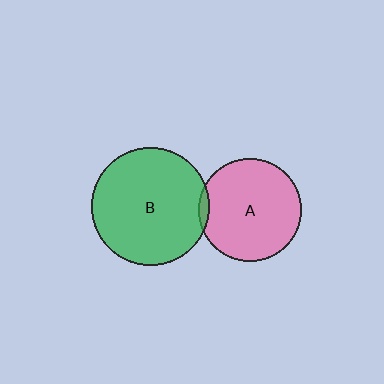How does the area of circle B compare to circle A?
Approximately 1.3 times.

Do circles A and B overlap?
Yes.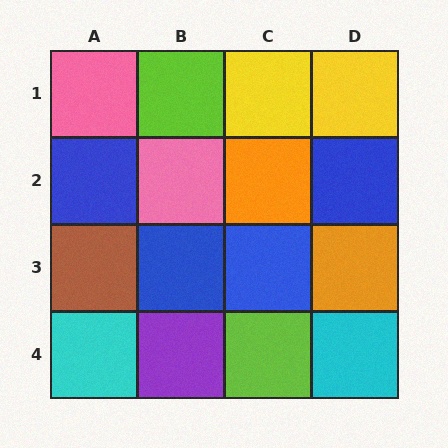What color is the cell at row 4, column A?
Cyan.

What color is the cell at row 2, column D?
Blue.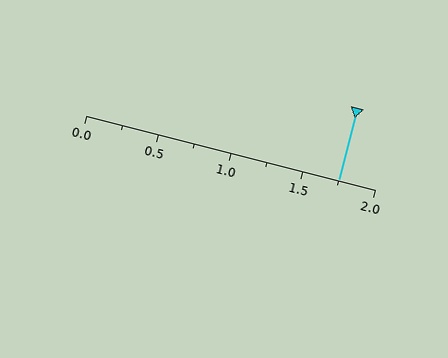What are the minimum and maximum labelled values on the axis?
The axis runs from 0.0 to 2.0.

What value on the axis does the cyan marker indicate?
The marker indicates approximately 1.75.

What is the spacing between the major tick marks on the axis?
The major ticks are spaced 0.5 apart.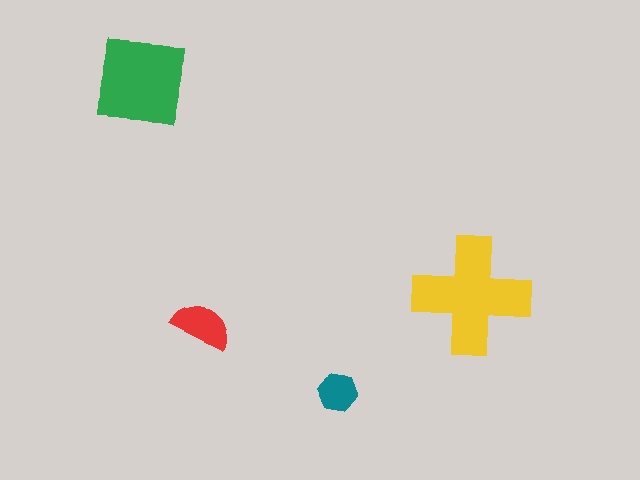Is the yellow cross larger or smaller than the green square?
Larger.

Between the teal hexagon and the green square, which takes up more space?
The green square.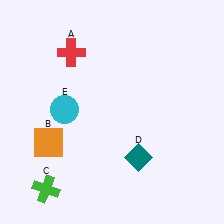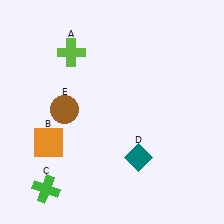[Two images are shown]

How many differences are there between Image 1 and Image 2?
There are 2 differences between the two images.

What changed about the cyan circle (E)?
In Image 1, E is cyan. In Image 2, it changed to brown.